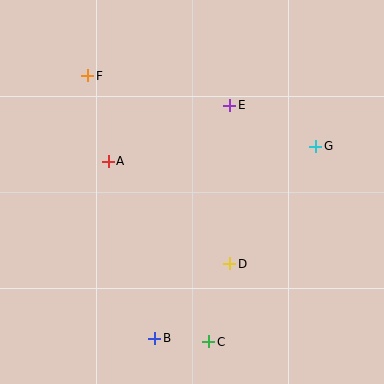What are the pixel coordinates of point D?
Point D is at (230, 264).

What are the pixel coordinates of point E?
Point E is at (230, 105).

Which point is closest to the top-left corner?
Point F is closest to the top-left corner.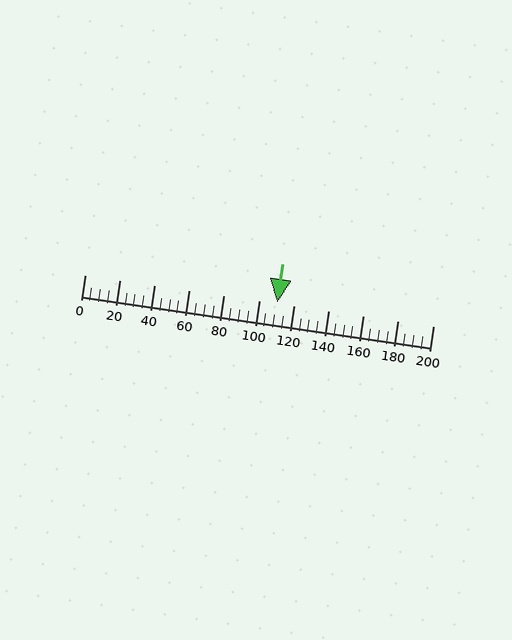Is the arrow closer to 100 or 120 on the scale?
The arrow is closer to 120.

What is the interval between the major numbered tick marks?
The major tick marks are spaced 20 units apart.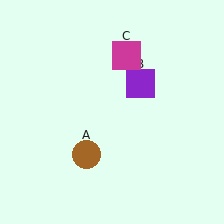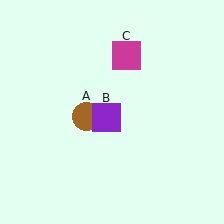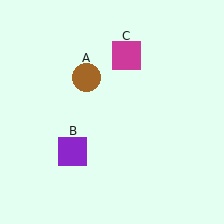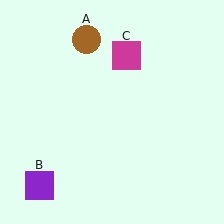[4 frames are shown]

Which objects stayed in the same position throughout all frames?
Magenta square (object C) remained stationary.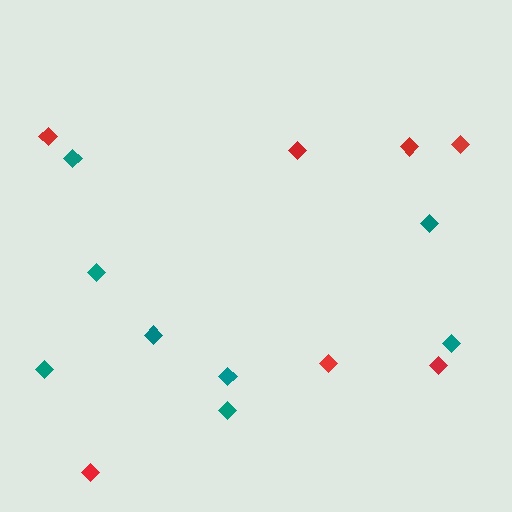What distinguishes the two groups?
There are 2 groups: one group of red diamonds (7) and one group of teal diamonds (8).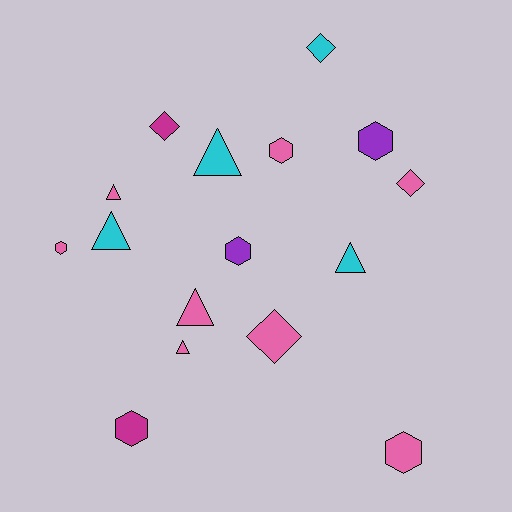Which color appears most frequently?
Pink, with 8 objects.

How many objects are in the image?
There are 16 objects.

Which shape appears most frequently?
Triangle, with 6 objects.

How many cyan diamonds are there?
There is 1 cyan diamond.